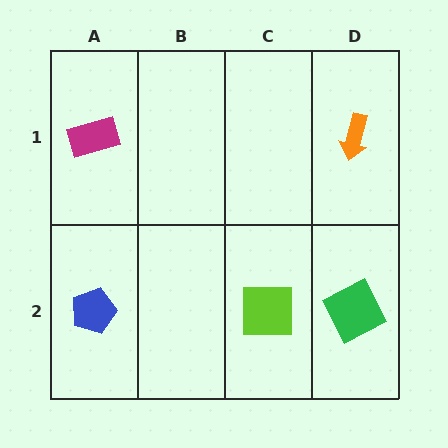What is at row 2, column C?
A lime square.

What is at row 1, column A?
A magenta rectangle.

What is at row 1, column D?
An orange arrow.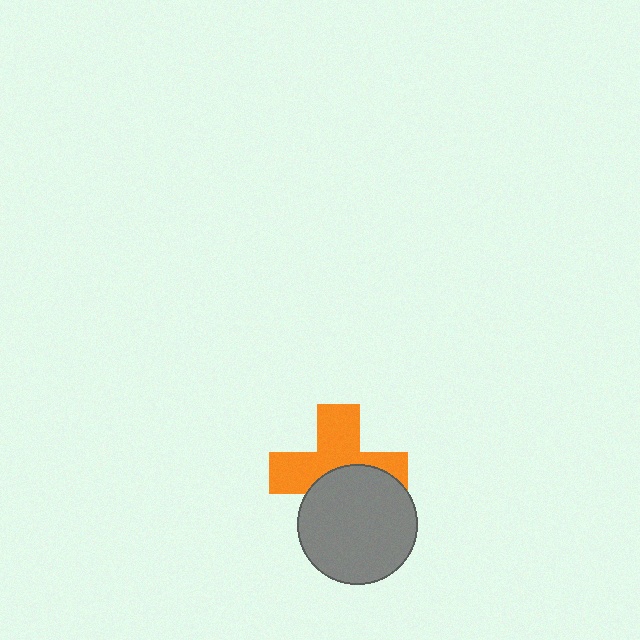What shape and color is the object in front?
The object in front is a gray circle.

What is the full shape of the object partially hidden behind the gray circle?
The partially hidden object is an orange cross.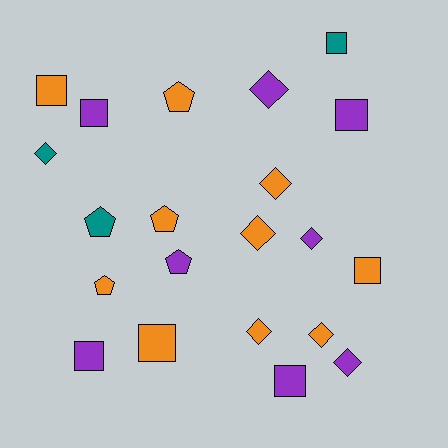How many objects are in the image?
There are 21 objects.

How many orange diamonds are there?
There are 4 orange diamonds.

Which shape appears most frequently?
Diamond, with 8 objects.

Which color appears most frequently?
Orange, with 10 objects.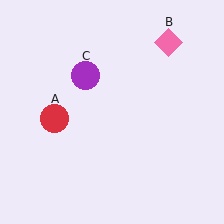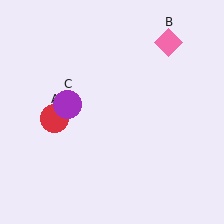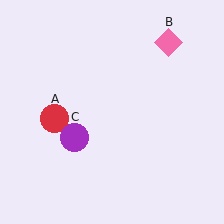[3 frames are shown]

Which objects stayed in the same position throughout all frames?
Red circle (object A) and pink diamond (object B) remained stationary.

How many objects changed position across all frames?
1 object changed position: purple circle (object C).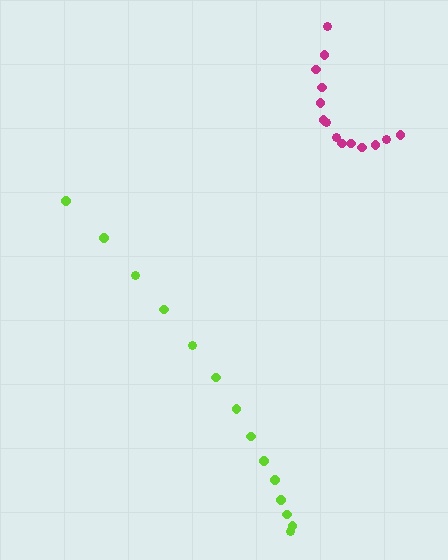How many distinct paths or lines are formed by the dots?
There are 2 distinct paths.